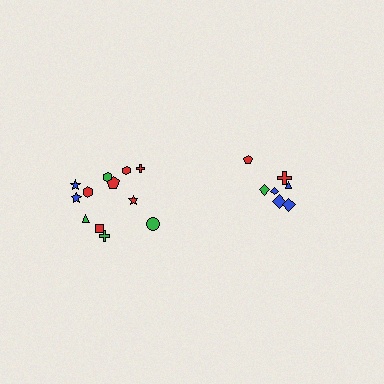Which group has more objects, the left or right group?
The left group.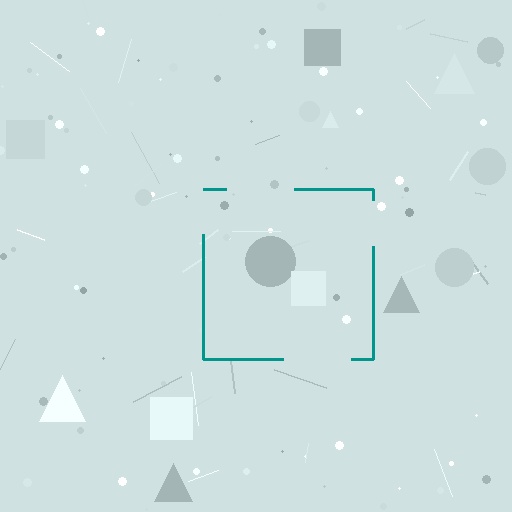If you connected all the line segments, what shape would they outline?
They would outline a square.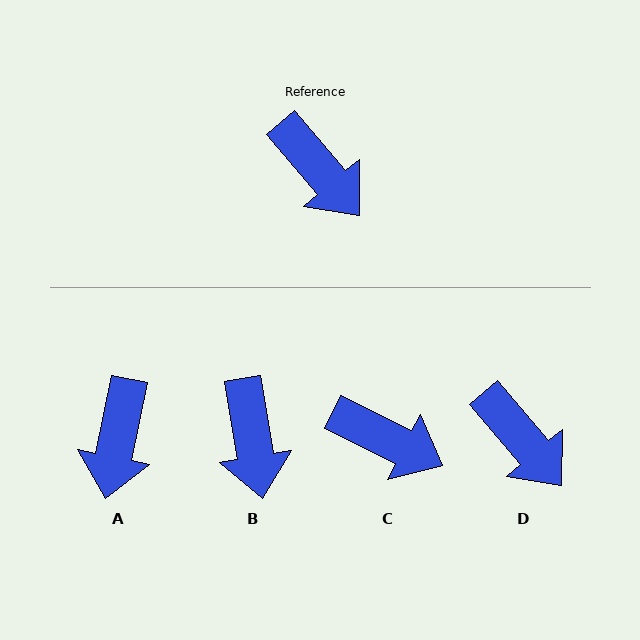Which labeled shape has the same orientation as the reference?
D.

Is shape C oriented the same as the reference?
No, it is off by about 23 degrees.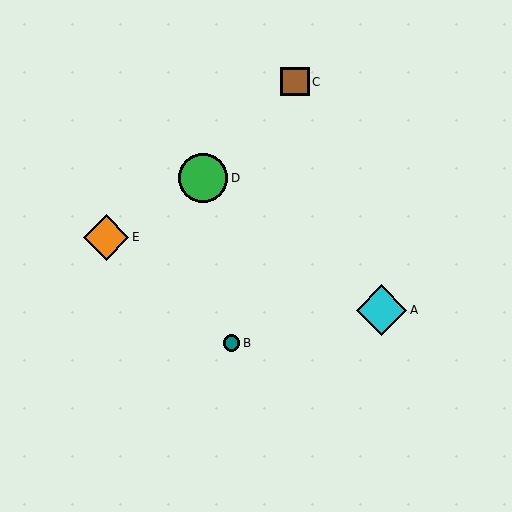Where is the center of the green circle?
The center of the green circle is at (203, 178).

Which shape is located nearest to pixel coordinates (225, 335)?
The teal circle (labeled B) at (231, 343) is nearest to that location.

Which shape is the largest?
The cyan diamond (labeled A) is the largest.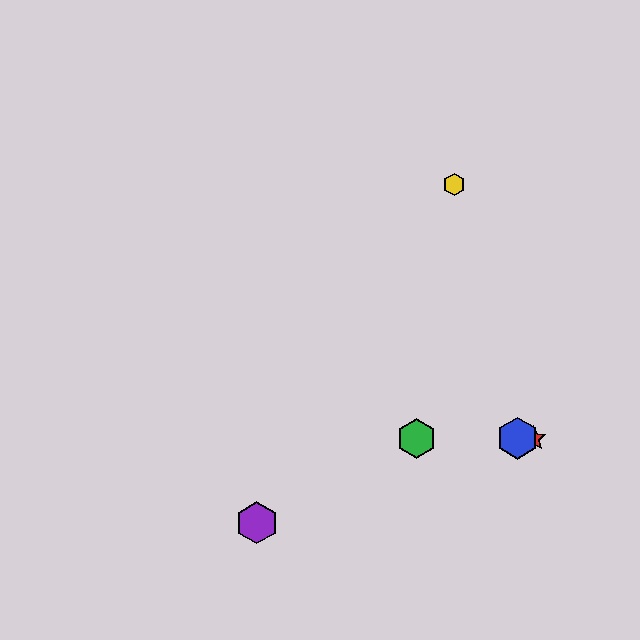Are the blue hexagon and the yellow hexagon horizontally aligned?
No, the blue hexagon is at y≈438 and the yellow hexagon is at y≈185.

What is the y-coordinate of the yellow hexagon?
The yellow hexagon is at y≈185.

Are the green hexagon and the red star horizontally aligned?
Yes, both are at y≈438.